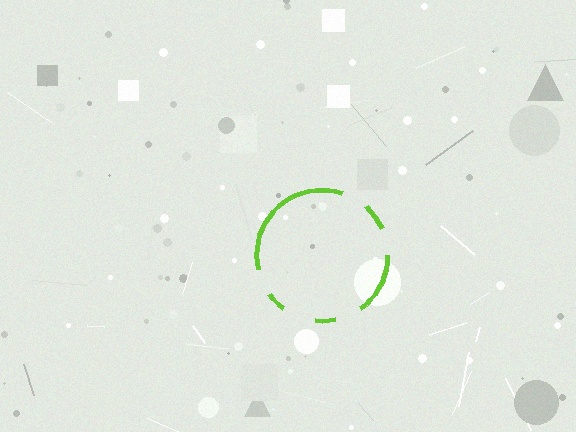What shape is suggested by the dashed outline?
The dashed outline suggests a circle.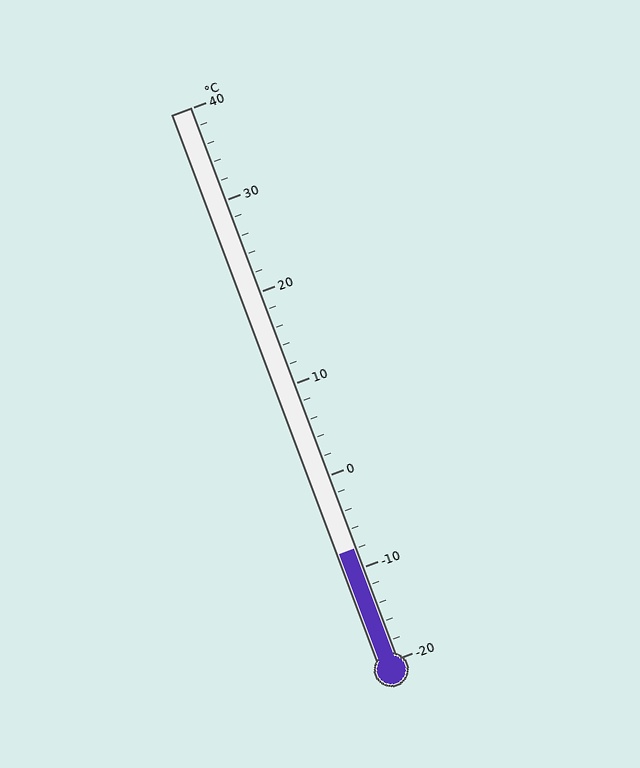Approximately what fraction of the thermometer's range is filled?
The thermometer is filled to approximately 20% of its range.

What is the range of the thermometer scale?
The thermometer scale ranges from -20°C to 40°C.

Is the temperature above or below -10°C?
The temperature is above -10°C.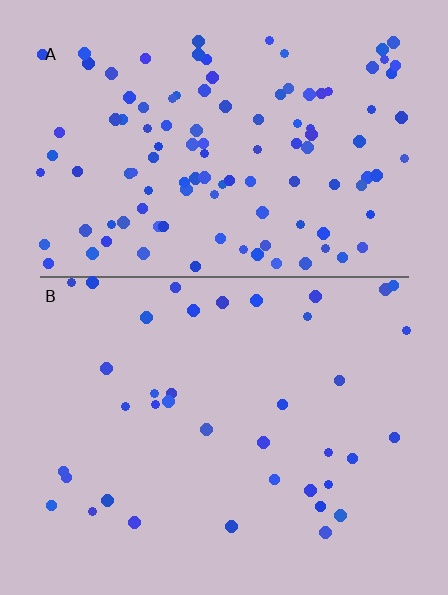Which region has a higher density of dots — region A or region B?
A (the top).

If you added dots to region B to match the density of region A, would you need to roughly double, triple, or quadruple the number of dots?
Approximately triple.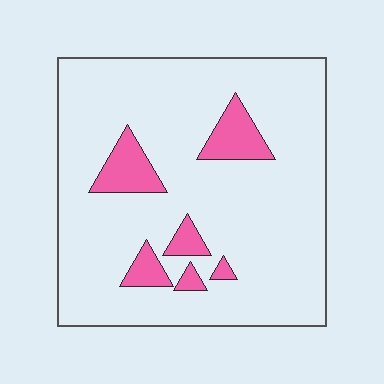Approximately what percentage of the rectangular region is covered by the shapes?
Approximately 10%.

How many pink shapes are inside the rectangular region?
6.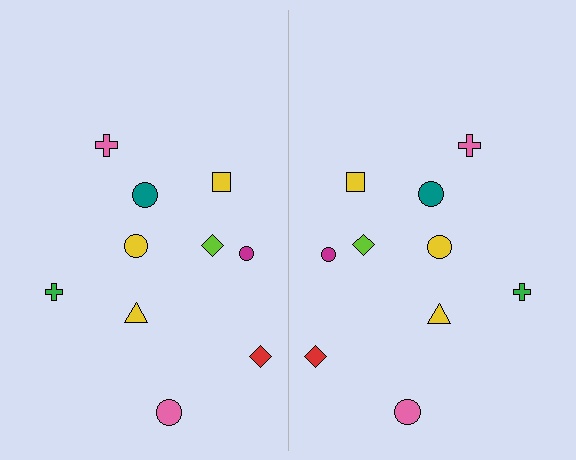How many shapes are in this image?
There are 20 shapes in this image.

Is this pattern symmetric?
Yes, this pattern has bilateral (reflection) symmetry.